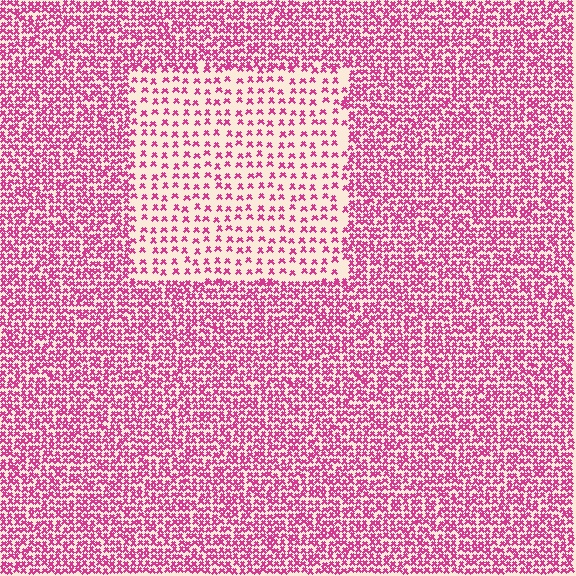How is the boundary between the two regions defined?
The boundary is defined by a change in element density (approximately 2.4x ratio). All elements are the same color, size, and shape.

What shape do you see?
I see a rectangle.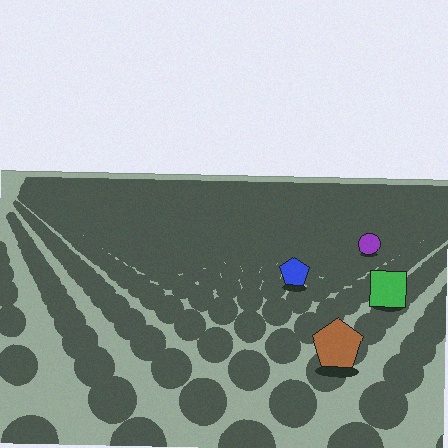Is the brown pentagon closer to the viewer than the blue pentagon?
Yes. The brown pentagon is closer — you can tell from the texture gradient: the ground texture is coarser near it.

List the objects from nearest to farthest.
From nearest to farthest: the brown pentagon, the green square, the blue pentagon, the purple circle.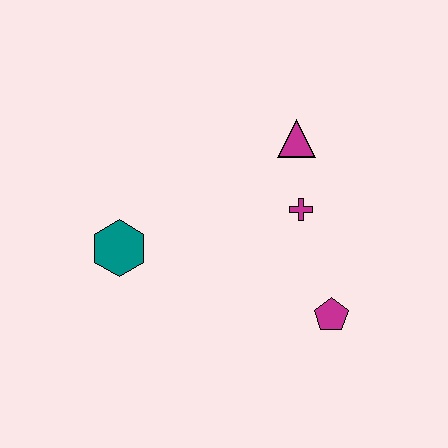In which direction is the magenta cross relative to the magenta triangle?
The magenta cross is below the magenta triangle.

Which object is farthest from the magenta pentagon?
The teal hexagon is farthest from the magenta pentagon.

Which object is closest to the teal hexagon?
The magenta cross is closest to the teal hexagon.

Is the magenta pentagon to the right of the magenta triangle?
Yes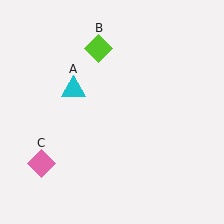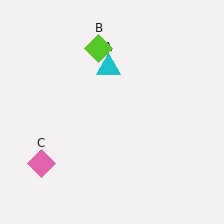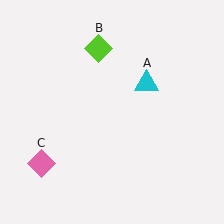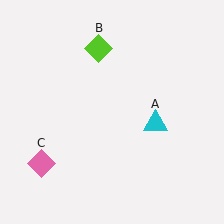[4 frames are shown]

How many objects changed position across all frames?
1 object changed position: cyan triangle (object A).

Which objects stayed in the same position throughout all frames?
Lime diamond (object B) and pink diamond (object C) remained stationary.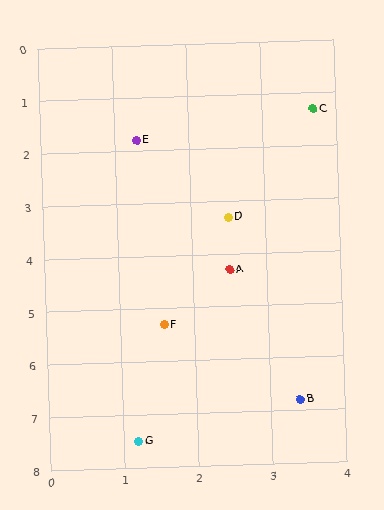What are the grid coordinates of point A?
Point A is at approximately (2.5, 4.3).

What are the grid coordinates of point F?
Point F is at approximately (1.6, 5.3).